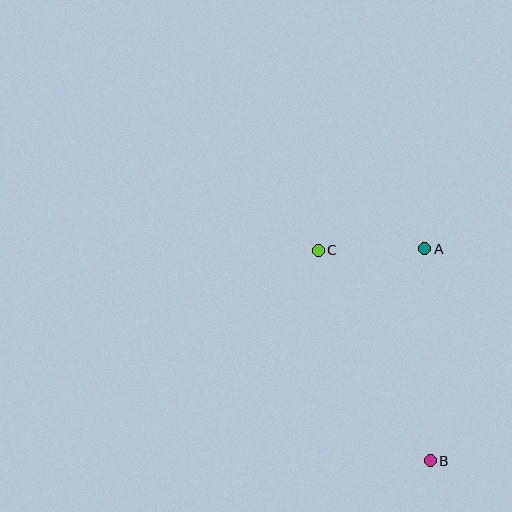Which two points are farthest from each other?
Points B and C are farthest from each other.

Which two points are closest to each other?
Points A and C are closest to each other.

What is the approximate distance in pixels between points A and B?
The distance between A and B is approximately 212 pixels.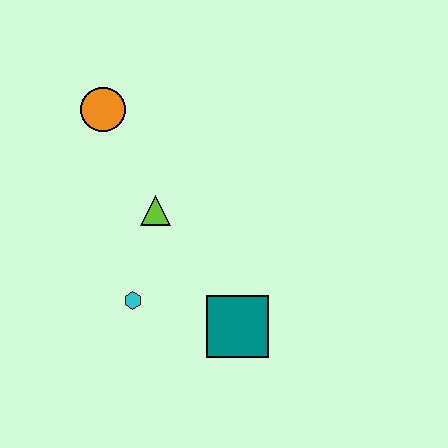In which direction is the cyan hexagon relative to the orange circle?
The cyan hexagon is below the orange circle.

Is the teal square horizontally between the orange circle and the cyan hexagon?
No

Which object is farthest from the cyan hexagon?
The orange circle is farthest from the cyan hexagon.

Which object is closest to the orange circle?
The lime triangle is closest to the orange circle.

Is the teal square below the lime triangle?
Yes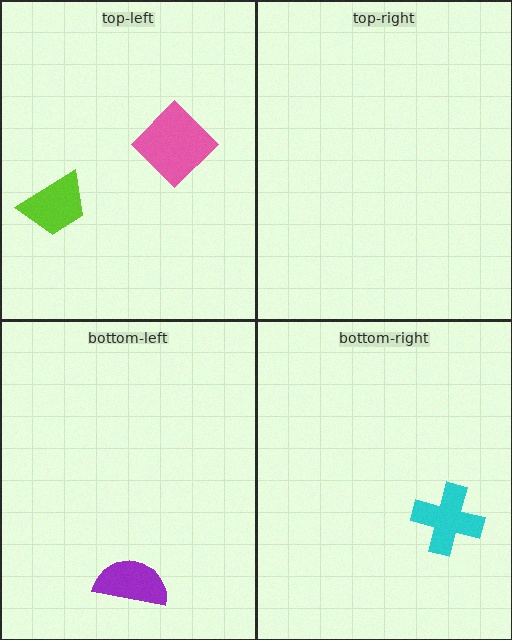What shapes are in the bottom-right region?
The cyan cross.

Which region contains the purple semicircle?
The bottom-left region.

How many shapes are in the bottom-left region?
1.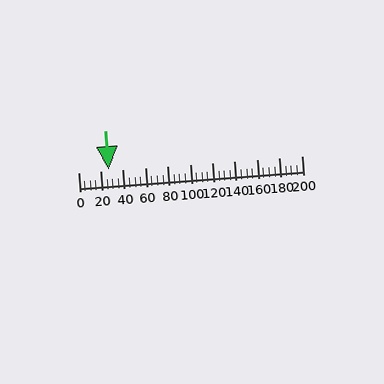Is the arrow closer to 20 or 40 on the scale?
The arrow is closer to 20.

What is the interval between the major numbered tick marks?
The major tick marks are spaced 20 units apart.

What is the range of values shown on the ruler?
The ruler shows values from 0 to 200.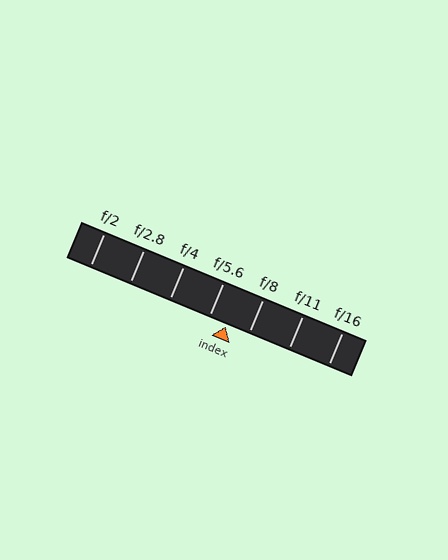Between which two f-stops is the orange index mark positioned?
The index mark is between f/5.6 and f/8.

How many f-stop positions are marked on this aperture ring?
There are 7 f-stop positions marked.